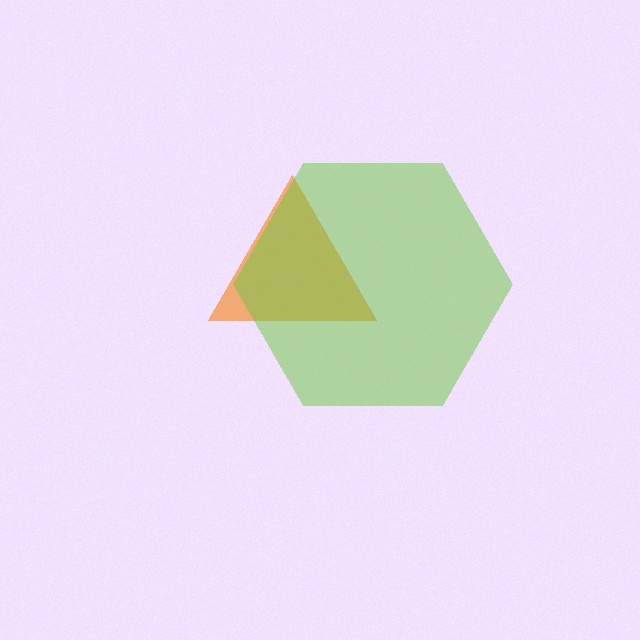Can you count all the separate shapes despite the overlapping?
Yes, there are 2 separate shapes.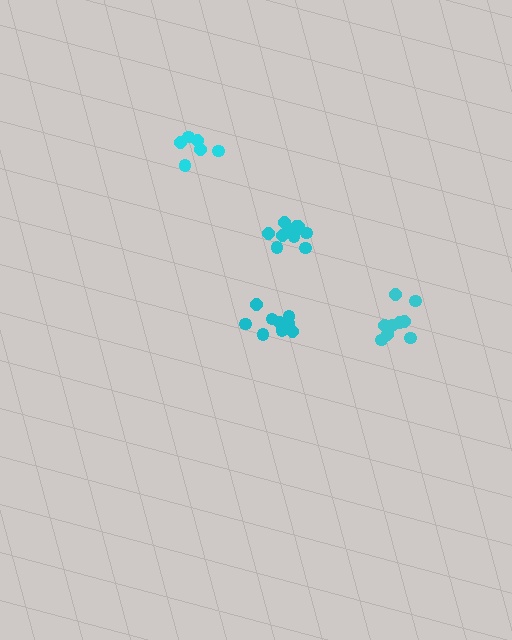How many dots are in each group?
Group 1: 10 dots, Group 2: 6 dots, Group 3: 9 dots, Group 4: 11 dots (36 total).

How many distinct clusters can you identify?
There are 4 distinct clusters.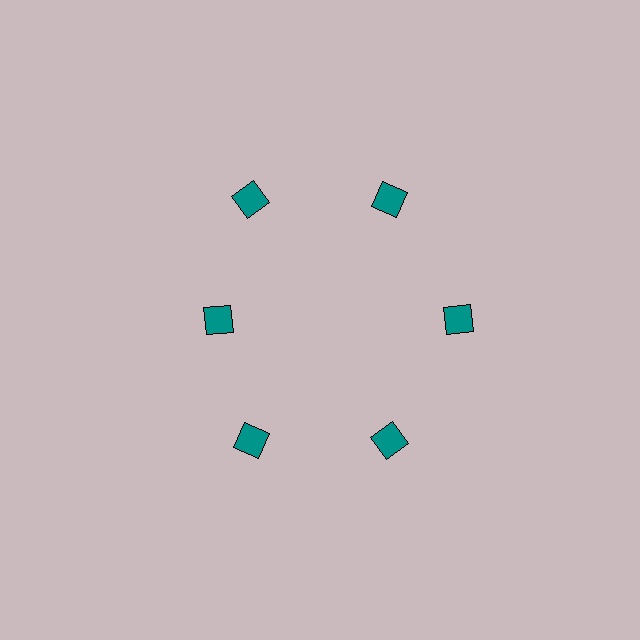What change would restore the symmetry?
The symmetry would be restored by moving it outward, back onto the ring so that all 6 diamonds sit at equal angles and equal distance from the center.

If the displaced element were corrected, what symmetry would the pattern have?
It would have 6-fold rotational symmetry — the pattern would map onto itself every 60 degrees.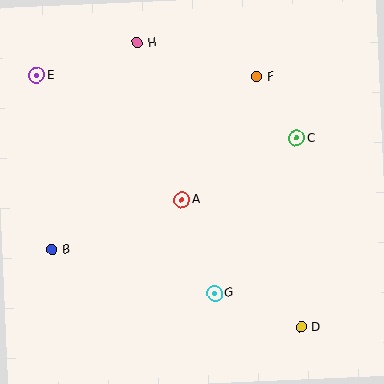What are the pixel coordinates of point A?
Point A is at (182, 200).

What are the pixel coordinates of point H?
Point H is at (137, 43).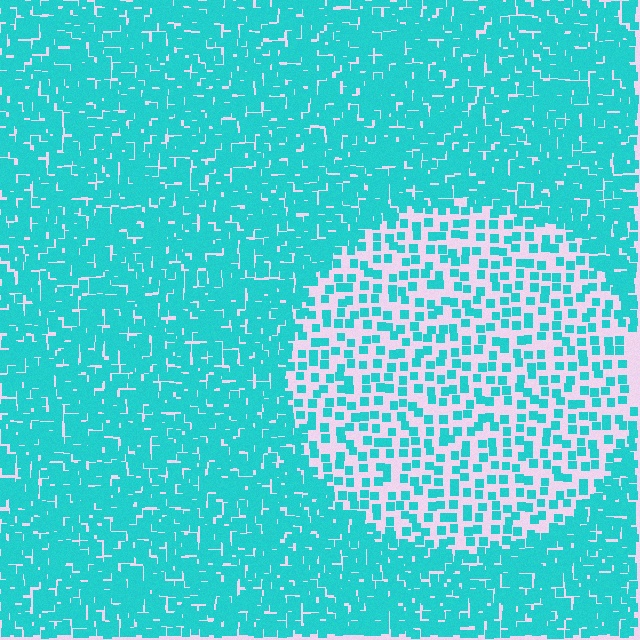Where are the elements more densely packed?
The elements are more densely packed outside the circle boundary.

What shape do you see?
I see a circle.